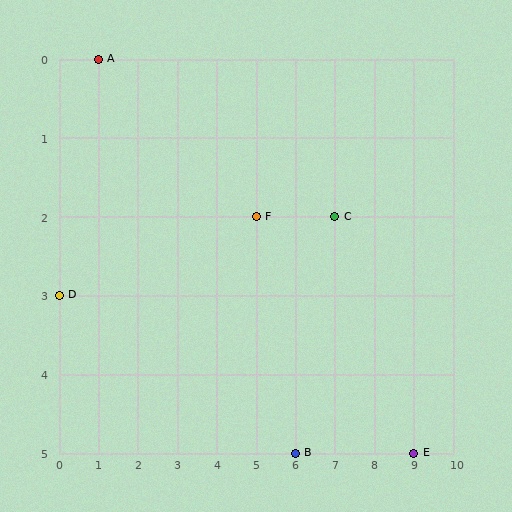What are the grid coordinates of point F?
Point F is at grid coordinates (5, 2).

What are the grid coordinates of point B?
Point B is at grid coordinates (6, 5).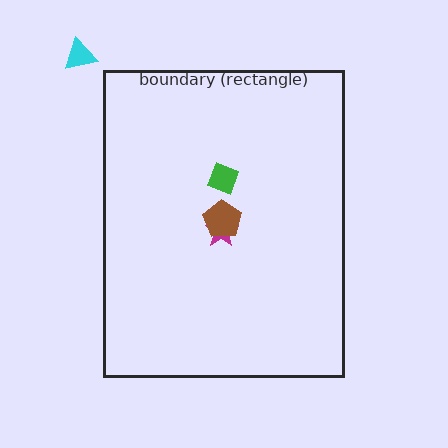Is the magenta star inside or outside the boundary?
Inside.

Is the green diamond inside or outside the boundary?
Inside.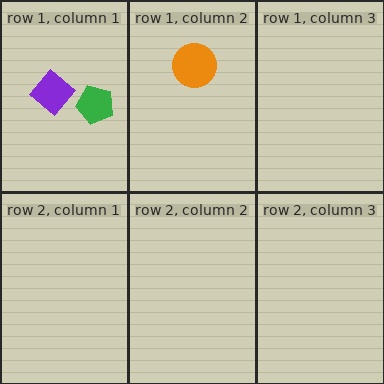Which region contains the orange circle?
The row 1, column 2 region.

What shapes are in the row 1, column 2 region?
The orange circle.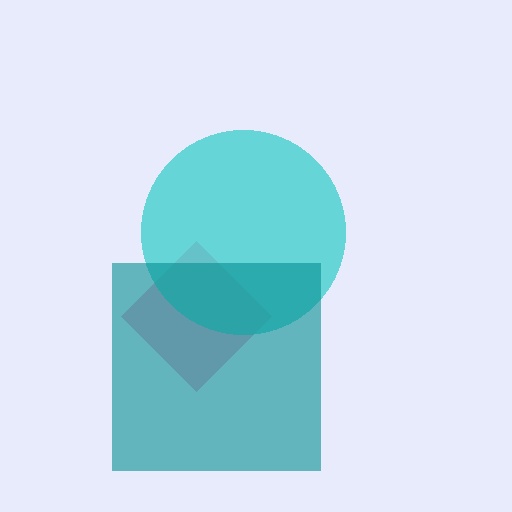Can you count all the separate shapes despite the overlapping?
Yes, there are 3 separate shapes.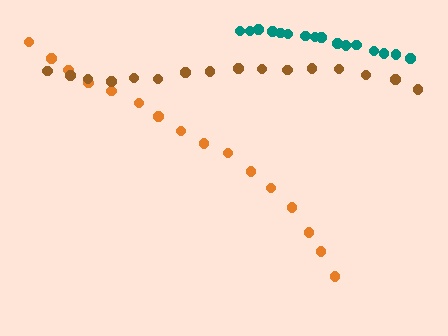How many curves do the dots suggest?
There are 3 distinct paths.